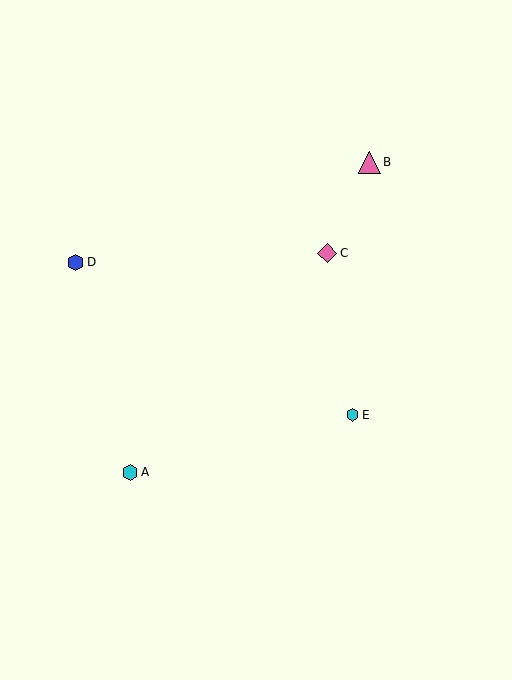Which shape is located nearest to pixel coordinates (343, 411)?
The cyan hexagon (labeled E) at (353, 415) is nearest to that location.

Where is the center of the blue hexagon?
The center of the blue hexagon is at (76, 262).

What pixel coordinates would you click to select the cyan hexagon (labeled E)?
Click at (353, 415) to select the cyan hexagon E.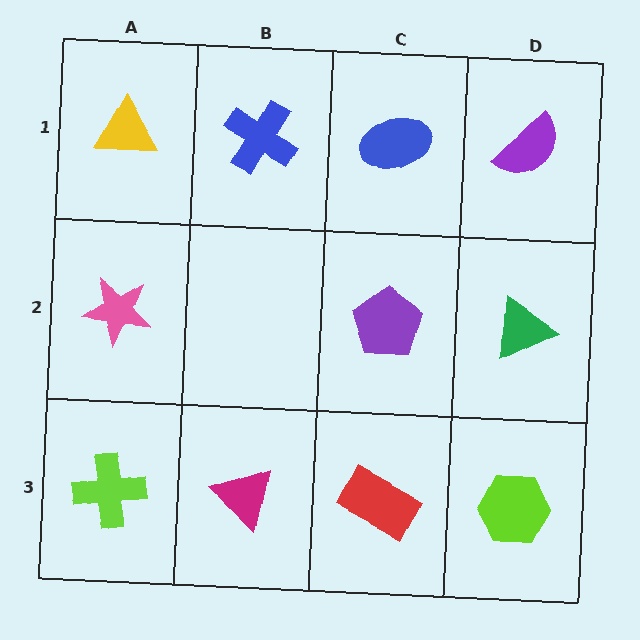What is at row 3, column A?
A lime cross.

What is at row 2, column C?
A purple pentagon.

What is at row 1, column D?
A purple semicircle.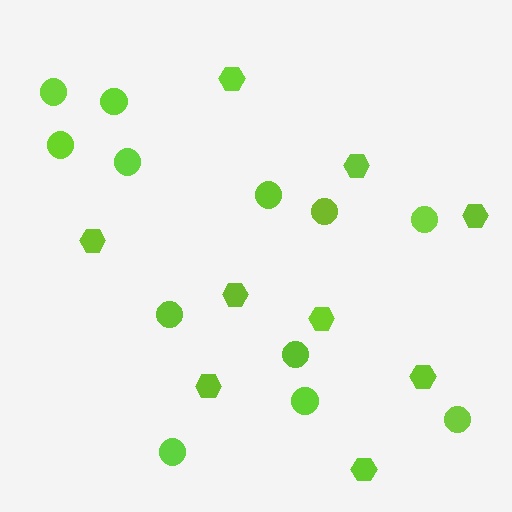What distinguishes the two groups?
There are 2 groups: one group of circles (12) and one group of hexagons (9).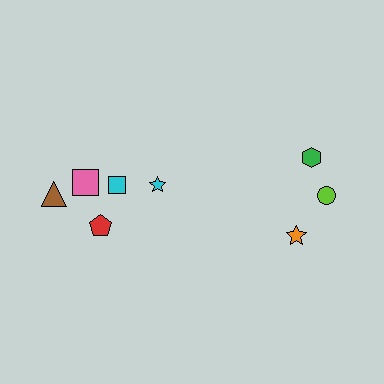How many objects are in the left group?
There are 5 objects.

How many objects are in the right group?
There are 3 objects.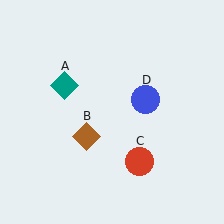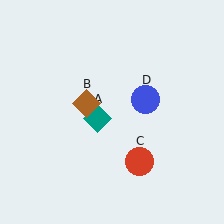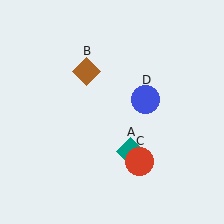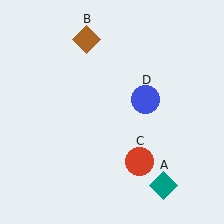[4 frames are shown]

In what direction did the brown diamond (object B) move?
The brown diamond (object B) moved up.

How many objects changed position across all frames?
2 objects changed position: teal diamond (object A), brown diamond (object B).